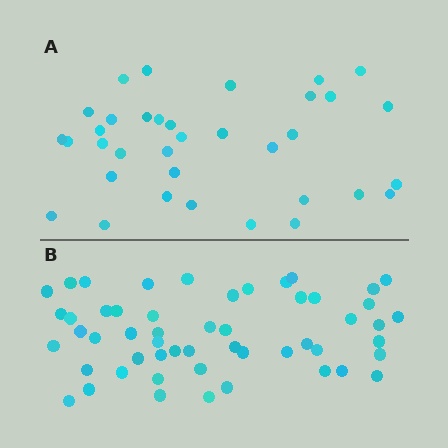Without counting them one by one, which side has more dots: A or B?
Region B (the bottom region) has more dots.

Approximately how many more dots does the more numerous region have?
Region B has approximately 20 more dots than region A.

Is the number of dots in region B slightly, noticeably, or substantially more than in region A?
Region B has substantially more. The ratio is roughly 1.5 to 1.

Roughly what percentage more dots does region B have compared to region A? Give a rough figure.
About 50% more.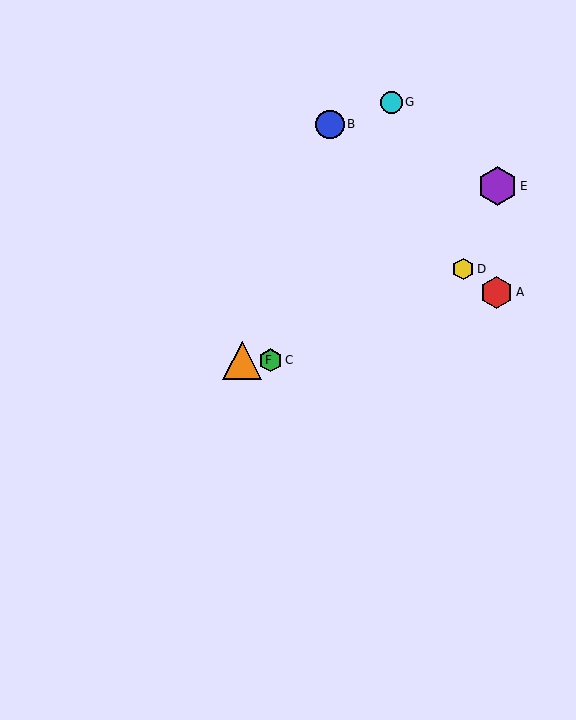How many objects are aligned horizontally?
2 objects (C, F) are aligned horizontally.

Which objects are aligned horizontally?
Objects C, F are aligned horizontally.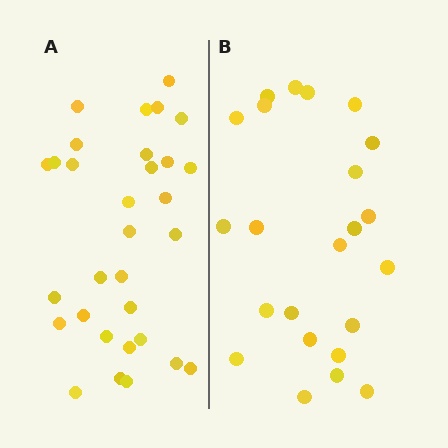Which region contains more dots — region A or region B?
Region A (the left region) has more dots.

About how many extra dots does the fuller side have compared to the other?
Region A has roughly 8 or so more dots than region B.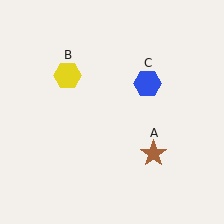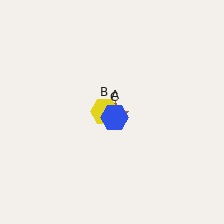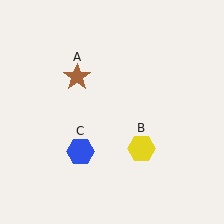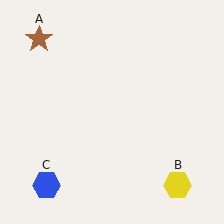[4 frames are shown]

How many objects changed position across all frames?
3 objects changed position: brown star (object A), yellow hexagon (object B), blue hexagon (object C).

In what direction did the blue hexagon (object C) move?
The blue hexagon (object C) moved down and to the left.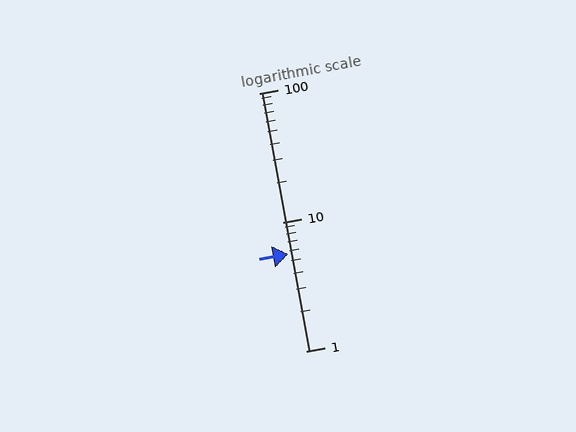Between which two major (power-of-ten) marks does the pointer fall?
The pointer is between 1 and 10.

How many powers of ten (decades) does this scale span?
The scale spans 2 decades, from 1 to 100.